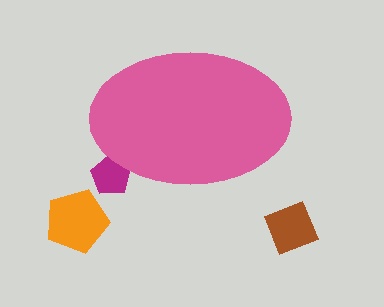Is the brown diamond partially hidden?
No, the brown diamond is fully visible.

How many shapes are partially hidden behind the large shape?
1 shape is partially hidden.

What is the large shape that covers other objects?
A pink ellipse.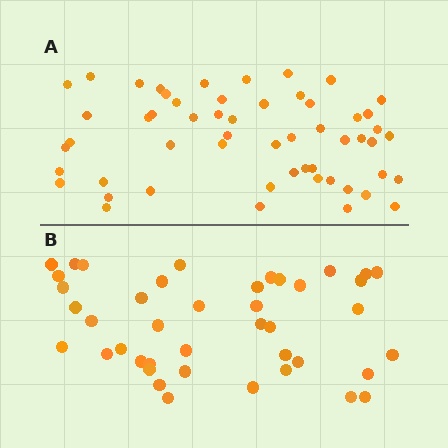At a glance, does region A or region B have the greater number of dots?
Region A (the top region) has more dots.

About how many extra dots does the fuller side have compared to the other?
Region A has approximately 15 more dots than region B.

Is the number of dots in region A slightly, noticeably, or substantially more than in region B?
Region A has noticeably more, but not dramatically so. The ratio is roughly 1.3 to 1.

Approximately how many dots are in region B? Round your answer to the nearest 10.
About 40 dots. (The exact count is 42, which rounds to 40.)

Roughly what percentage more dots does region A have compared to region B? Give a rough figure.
About 30% more.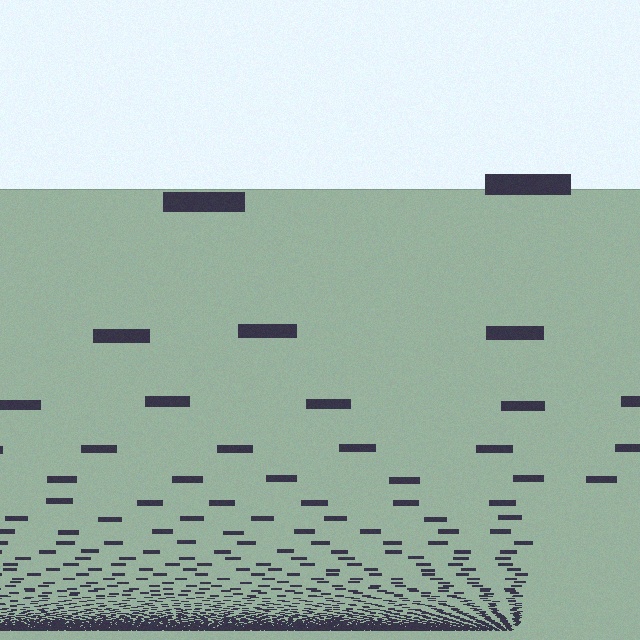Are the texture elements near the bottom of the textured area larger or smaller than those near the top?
Smaller. The gradient is inverted — elements near the bottom are smaller and denser.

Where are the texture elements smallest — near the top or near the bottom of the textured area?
Near the bottom.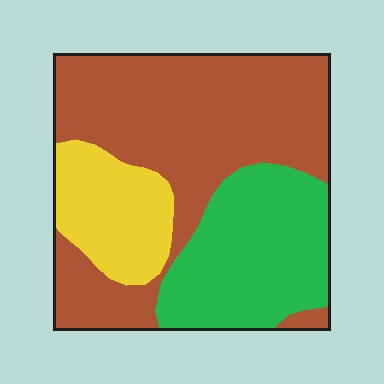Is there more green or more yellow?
Green.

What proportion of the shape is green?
Green covers roughly 30% of the shape.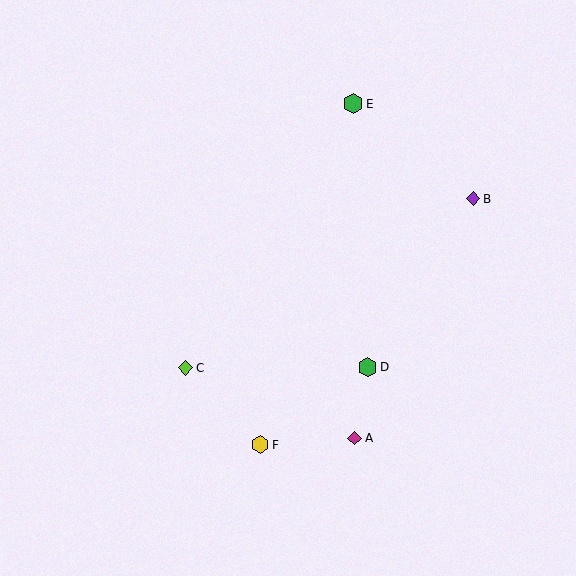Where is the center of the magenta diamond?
The center of the magenta diamond is at (355, 438).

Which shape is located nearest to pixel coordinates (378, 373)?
The green hexagon (labeled D) at (368, 367) is nearest to that location.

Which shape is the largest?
The green hexagon (labeled E) is the largest.